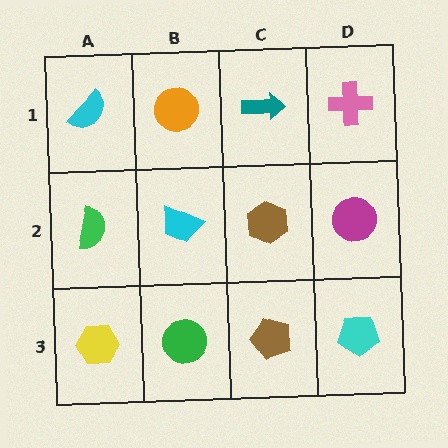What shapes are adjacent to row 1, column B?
A cyan trapezoid (row 2, column B), a cyan semicircle (row 1, column A), a teal arrow (row 1, column C).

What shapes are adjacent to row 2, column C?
A teal arrow (row 1, column C), a brown pentagon (row 3, column C), a cyan trapezoid (row 2, column B), a magenta circle (row 2, column D).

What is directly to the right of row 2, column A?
A cyan trapezoid.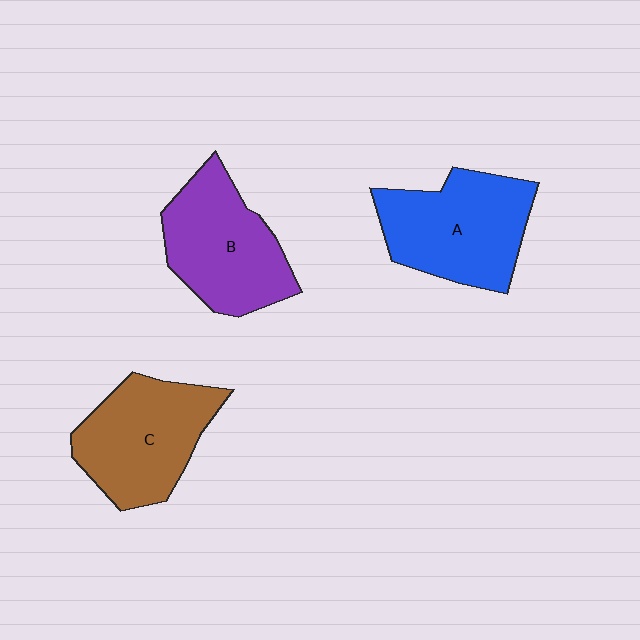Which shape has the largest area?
Shape A (blue).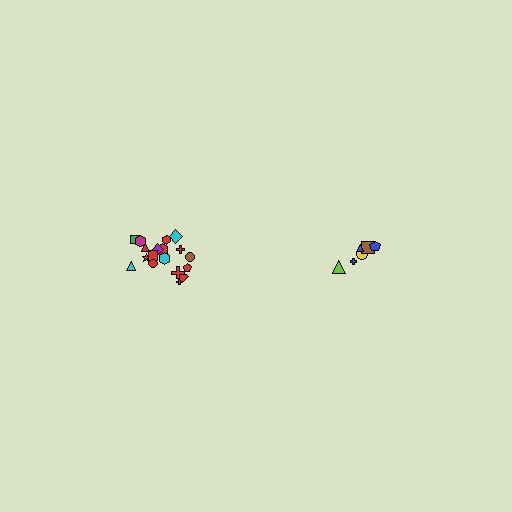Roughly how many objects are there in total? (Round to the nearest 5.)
Roughly 25 objects in total.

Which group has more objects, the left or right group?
The left group.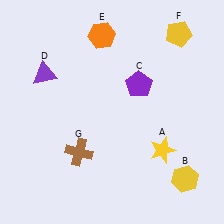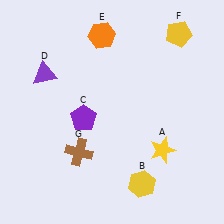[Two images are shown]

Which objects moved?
The objects that moved are: the yellow hexagon (B), the purple pentagon (C).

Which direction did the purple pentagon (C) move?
The purple pentagon (C) moved left.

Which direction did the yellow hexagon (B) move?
The yellow hexagon (B) moved left.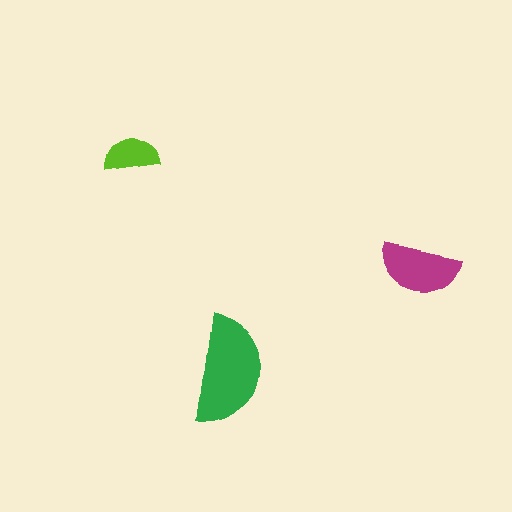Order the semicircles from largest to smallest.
the green one, the magenta one, the lime one.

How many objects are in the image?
There are 3 objects in the image.